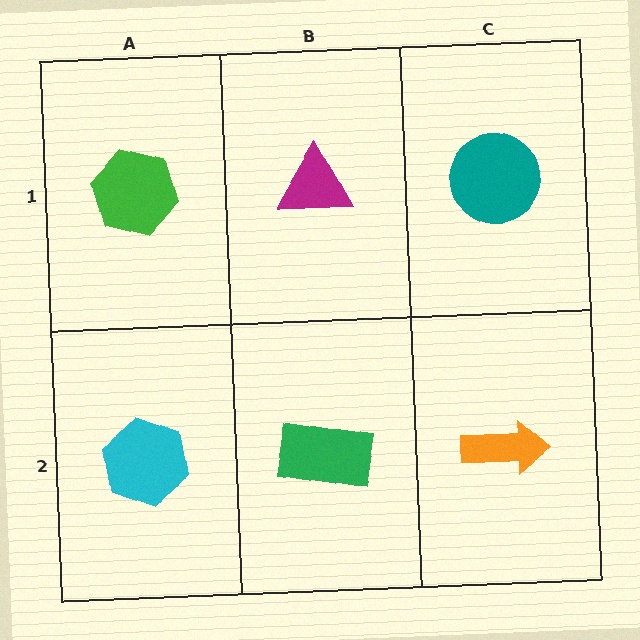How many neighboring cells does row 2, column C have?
2.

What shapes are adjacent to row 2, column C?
A teal circle (row 1, column C), a green rectangle (row 2, column B).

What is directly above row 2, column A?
A green hexagon.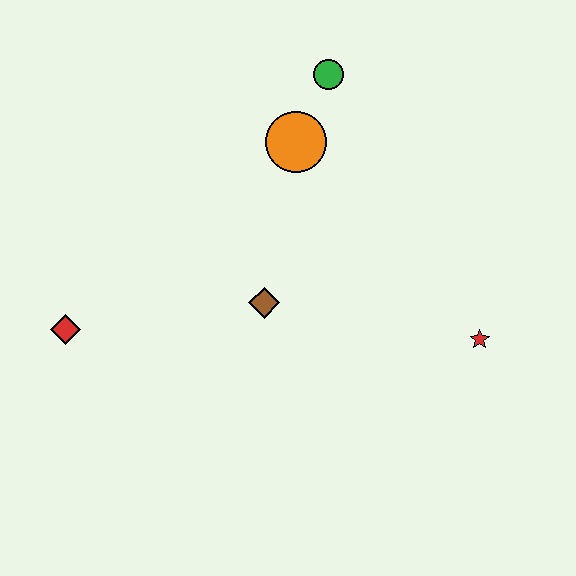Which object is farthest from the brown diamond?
The green circle is farthest from the brown diamond.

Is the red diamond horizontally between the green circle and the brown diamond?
No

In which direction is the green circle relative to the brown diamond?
The green circle is above the brown diamond.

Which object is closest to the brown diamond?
The orange circle is closest to the brown diamond.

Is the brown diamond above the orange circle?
No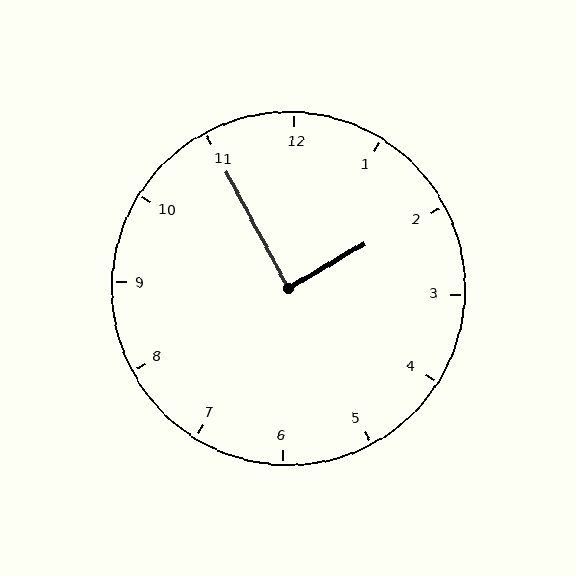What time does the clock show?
1:55.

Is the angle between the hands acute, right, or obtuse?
It is right.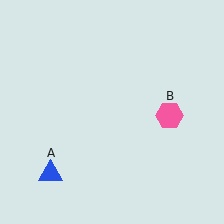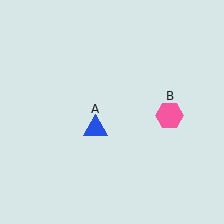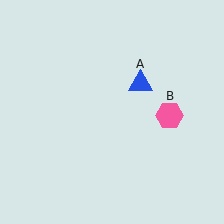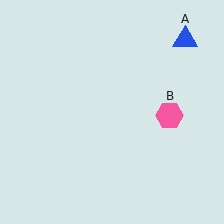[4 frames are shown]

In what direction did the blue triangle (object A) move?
The blue triangle (object A) moved up and to the right.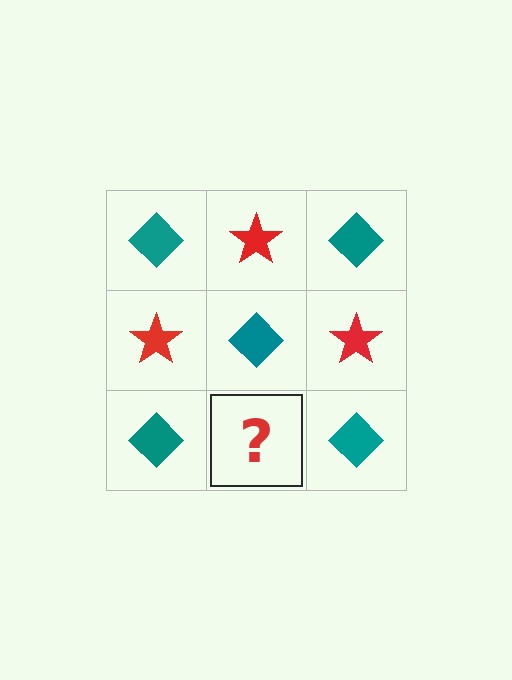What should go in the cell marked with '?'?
The missing cell should contain a red star.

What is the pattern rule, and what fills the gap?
The rule is that it alternates teal diamond and red star in a checkerboard pattern. The gap should be filled with a red star.